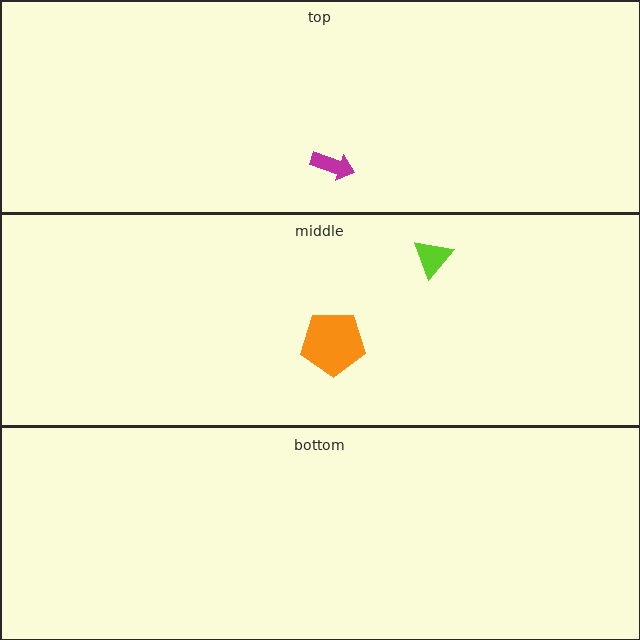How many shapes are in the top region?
1.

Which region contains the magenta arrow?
The top region.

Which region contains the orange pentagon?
The middle region.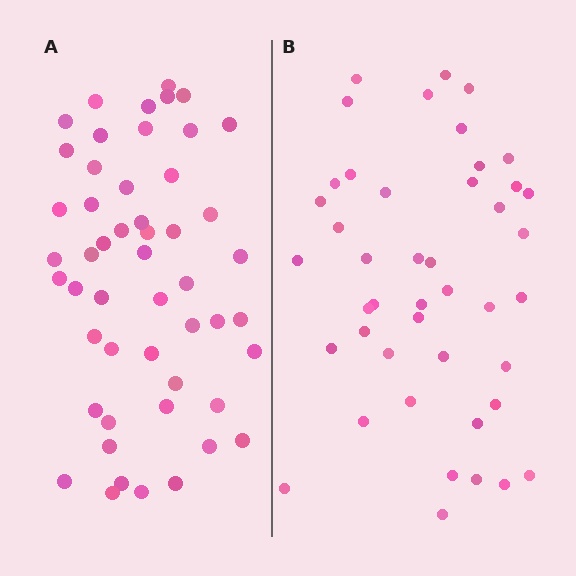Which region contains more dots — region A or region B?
Region A (the left region) has more dots.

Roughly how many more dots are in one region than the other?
Region A has roughly 8 or so more dots than region B.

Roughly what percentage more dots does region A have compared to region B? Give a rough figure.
About 15% more.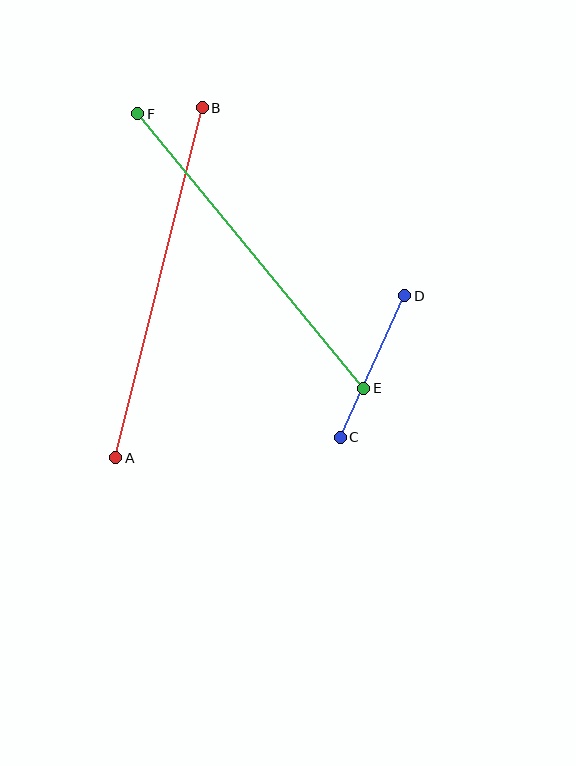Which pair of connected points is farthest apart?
Points A and B are farthest apart.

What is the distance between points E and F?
The distance is approximately 355 pixels.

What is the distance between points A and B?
The distance is approximately 361 pixels.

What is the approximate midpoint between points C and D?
The midpoint is at approximately (372, 367) pixels.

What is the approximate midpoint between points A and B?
The midpoint is at approximately (159, 283) pixels.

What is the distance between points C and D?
The distance is approximately 156 pixels.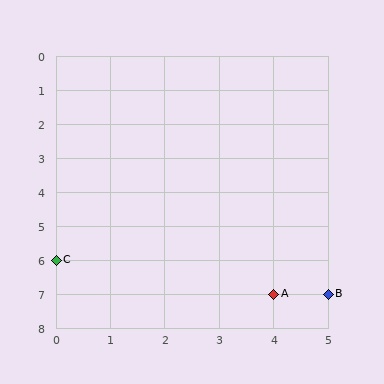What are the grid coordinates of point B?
Point B is at grid coordinates (5, 7).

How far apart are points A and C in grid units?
Points A and C are 4 columns and 1 row apart (about 4.1 grid units diagonally).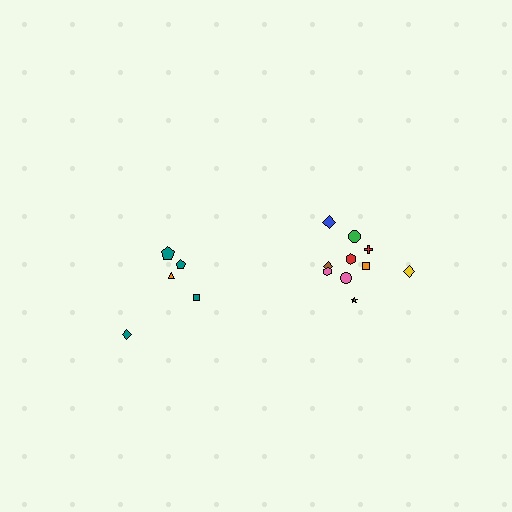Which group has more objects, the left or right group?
The right group.